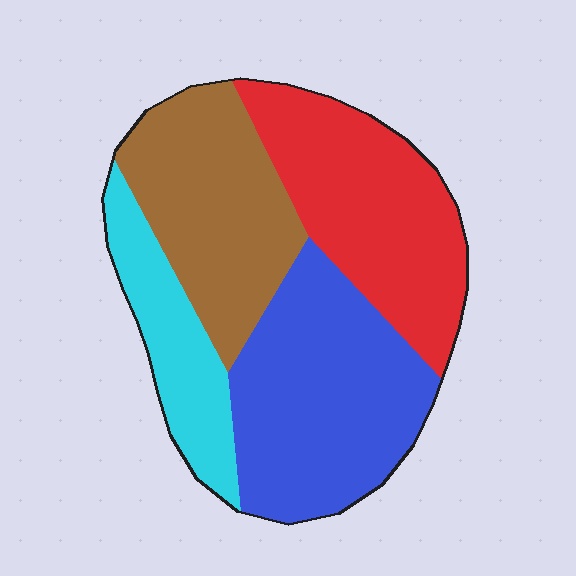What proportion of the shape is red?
Red covers 28% of the shape.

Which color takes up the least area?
Cyan, at roughly 15%.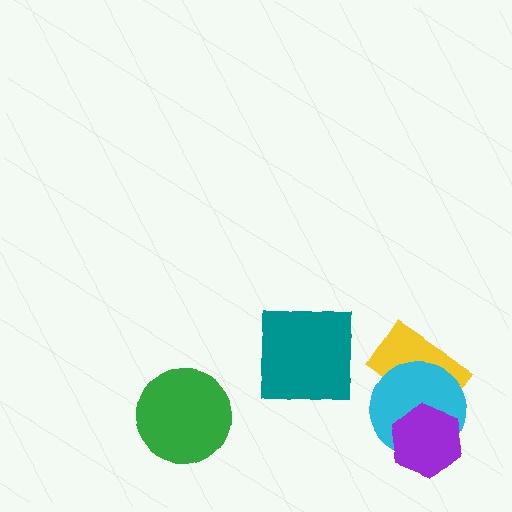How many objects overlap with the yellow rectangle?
2 objects overlap with the yellow rectangle.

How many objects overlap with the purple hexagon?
2 objects overlap with the purple hexagon.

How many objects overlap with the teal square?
0 objects overlap with the teal square.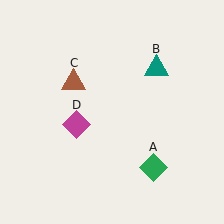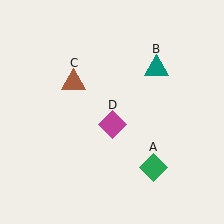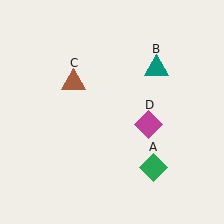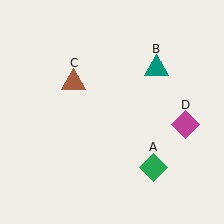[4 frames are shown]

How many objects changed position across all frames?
1 object changed position: magenta diamond (object D).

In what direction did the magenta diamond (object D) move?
The magenta diamond (object D) moved right.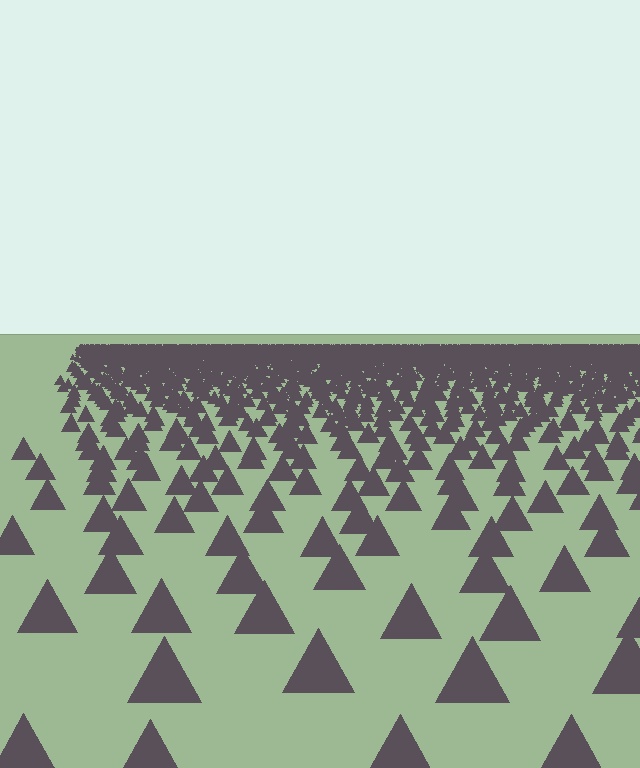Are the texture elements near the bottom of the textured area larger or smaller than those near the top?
Larger. Near the bottom, elements are closer to the viewer and appear at a bigger on-screen size.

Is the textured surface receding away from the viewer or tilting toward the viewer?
The surface is receding away from the viewer. Texture elements get smaller and denser toward the top.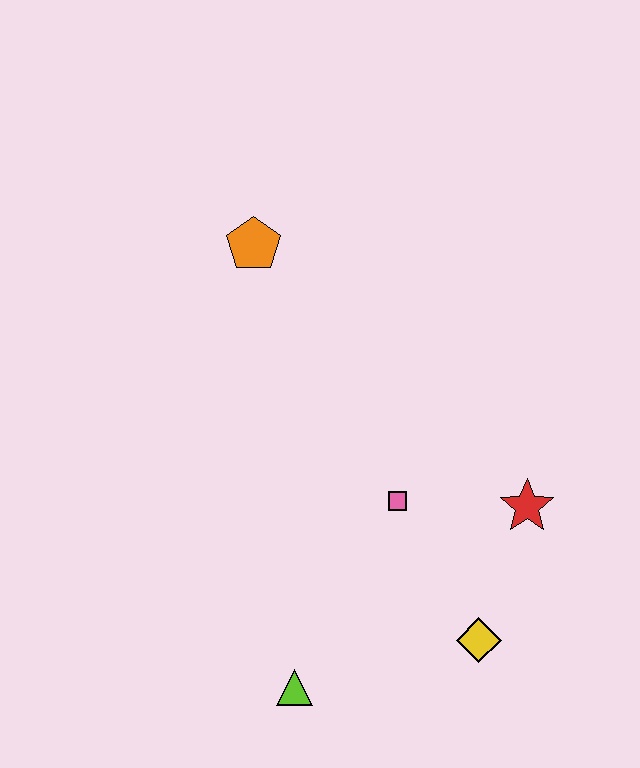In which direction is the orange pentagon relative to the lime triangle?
The orange pentagon is above the lime triangle.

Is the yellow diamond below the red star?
Yes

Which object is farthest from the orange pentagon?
The yellow diamond is farthest from the orange pentagon.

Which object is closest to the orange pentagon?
The pink square is closest to the orange pentagon.